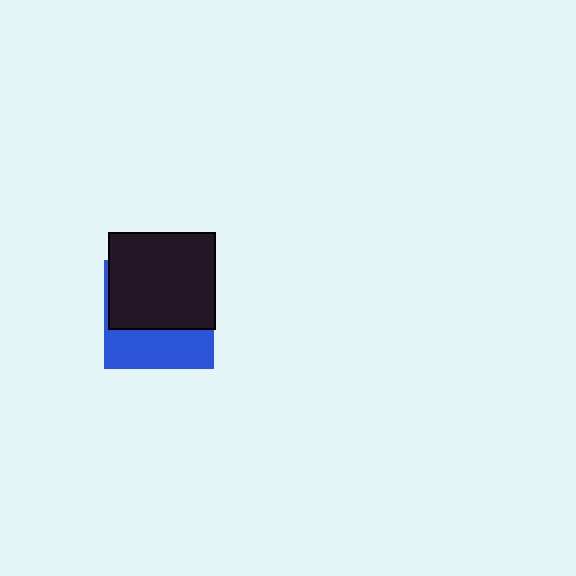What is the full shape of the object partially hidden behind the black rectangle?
The partially hidden object is a blue square.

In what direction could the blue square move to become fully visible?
The blue square could move down. That would shift it out from behind the black rectangle entirely.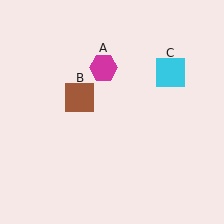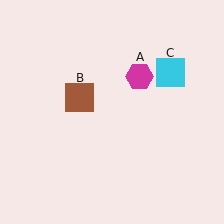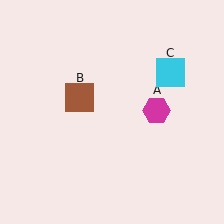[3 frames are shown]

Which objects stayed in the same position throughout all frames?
Brown square (object B) and cyan square (object C) remained stationary.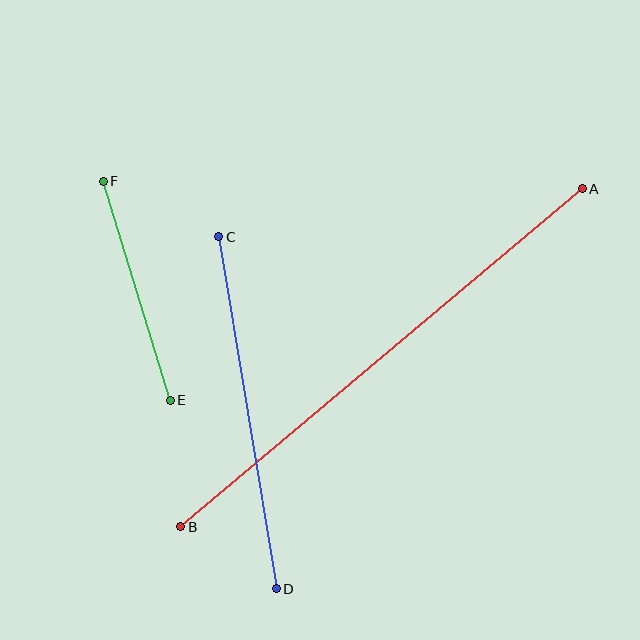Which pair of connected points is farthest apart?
Points A and B are farthest apart.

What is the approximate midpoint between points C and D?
The midpoint is at approximately (248, 413) pixels.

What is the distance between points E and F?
The distance is approximately 229 pixels.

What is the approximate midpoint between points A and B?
The midpoint is at approximately (381, 358) pixels.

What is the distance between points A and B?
The distance is approximately 525 pixels.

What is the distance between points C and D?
The distance is approximately 356 pixels.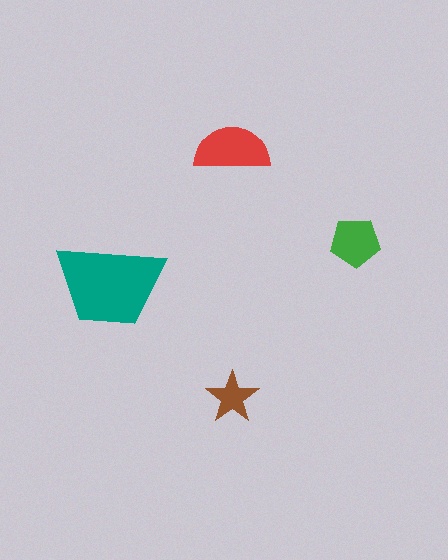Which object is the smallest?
The brown star.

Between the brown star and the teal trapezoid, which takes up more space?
The teal trapezoid.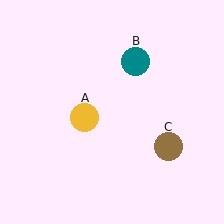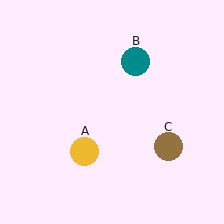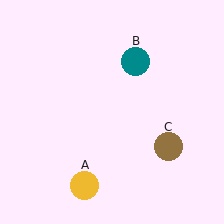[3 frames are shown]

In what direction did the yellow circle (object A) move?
The yellow circle (object A) moved down.